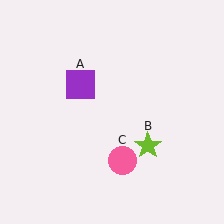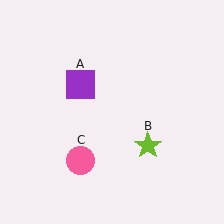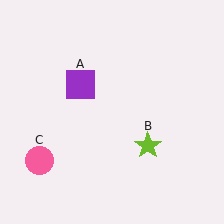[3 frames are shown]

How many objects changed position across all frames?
1 object changed position: pink circle (object C).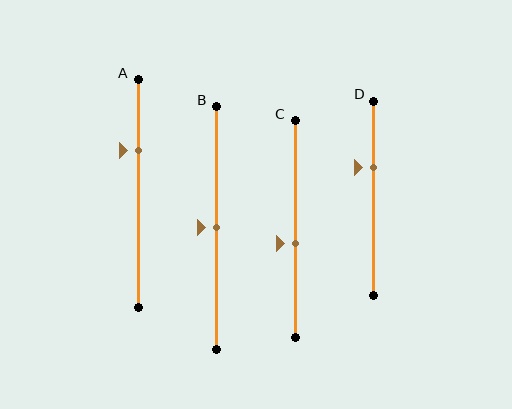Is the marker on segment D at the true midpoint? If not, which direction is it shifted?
No, the marker on segment D is shifted upward by about 16% of the segment length.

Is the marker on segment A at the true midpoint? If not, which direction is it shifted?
No, the marker on segment A is shifted upward by about 19% of the segment length.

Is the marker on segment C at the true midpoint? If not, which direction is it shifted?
No, the marker on segment C is shifted downward by about 6% of the segment length.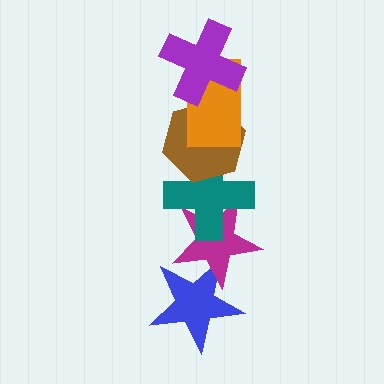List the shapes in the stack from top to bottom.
From top to bottom: the purple cross, the orange rectangle, the brown hexagon, the teal cross, the magenta star, the blue star.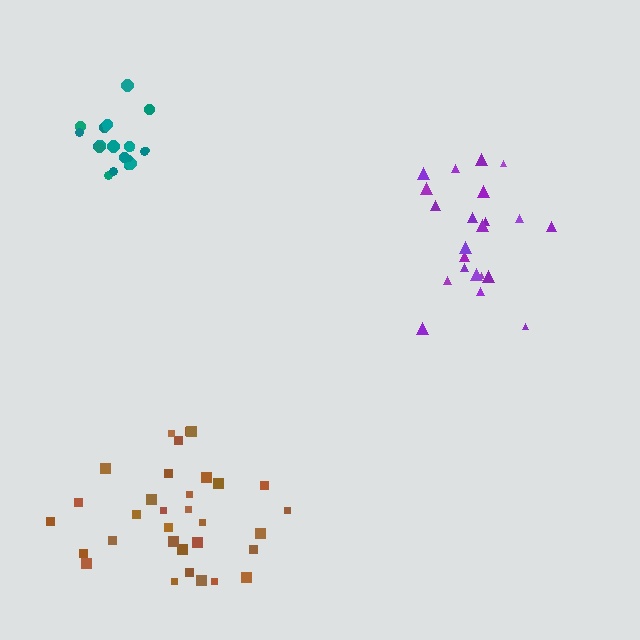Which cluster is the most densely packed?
Teal.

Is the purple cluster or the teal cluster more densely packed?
Teal.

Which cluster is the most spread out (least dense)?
Brown.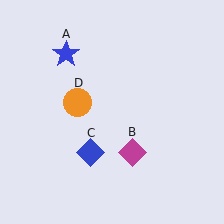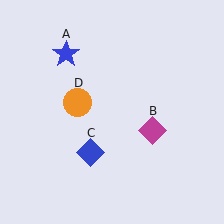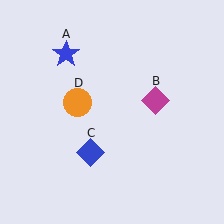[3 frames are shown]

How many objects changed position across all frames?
1 object changed position: magenta diamond (object B).